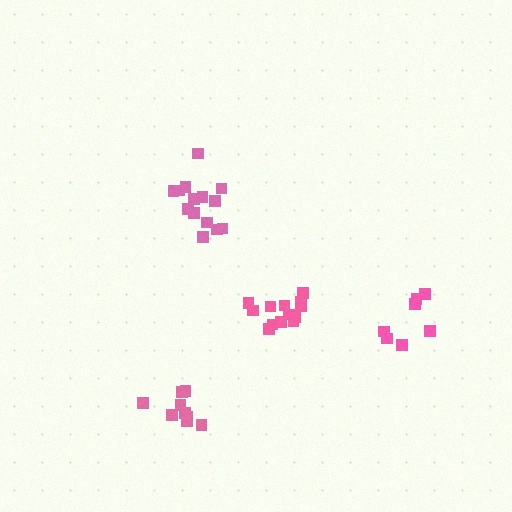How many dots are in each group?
Group 1: 14 dots, Group 2: 8 dots, Group 3: 9 dots, Group 4: 14 dots (45 total).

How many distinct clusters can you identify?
There are 4 distinct clusters.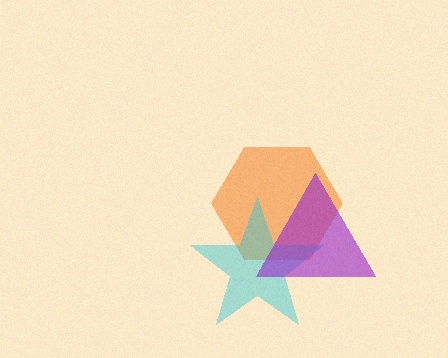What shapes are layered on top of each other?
The layered shapes are: an orange hexagon, a cyan star, a purple triangle.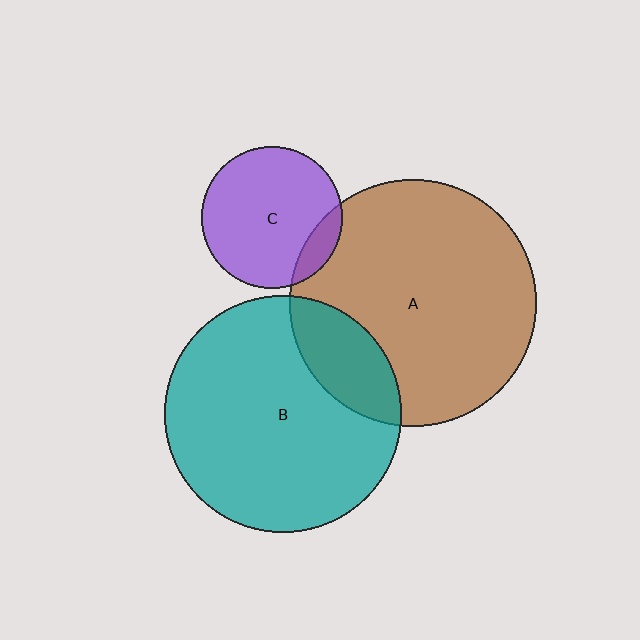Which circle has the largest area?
Circle A (brown).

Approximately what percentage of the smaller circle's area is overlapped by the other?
Approximately 20%.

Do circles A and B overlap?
Yes.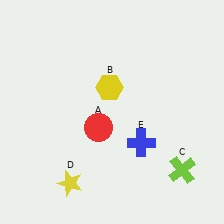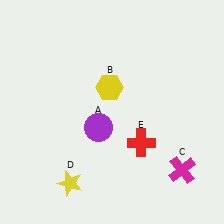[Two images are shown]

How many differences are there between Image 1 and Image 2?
There are 3 differences between the two images.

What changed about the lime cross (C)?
In Image 1, C is lime. In Image 2, it changed to magenta.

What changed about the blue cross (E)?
In Image 1, E is blue. In Image 2, it changed to red.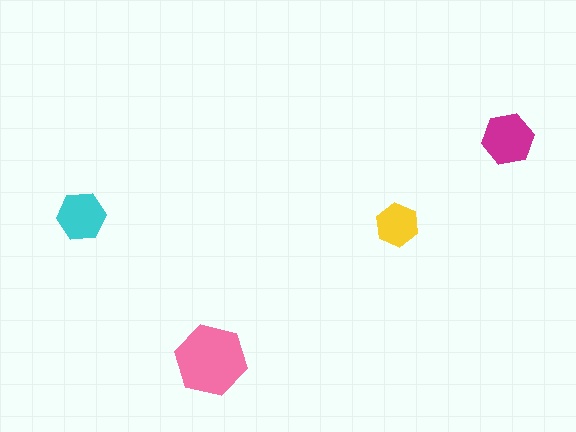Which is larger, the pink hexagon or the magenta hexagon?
The pink one.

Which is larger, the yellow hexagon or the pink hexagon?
The pink one.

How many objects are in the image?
There are 4 objects in the image.